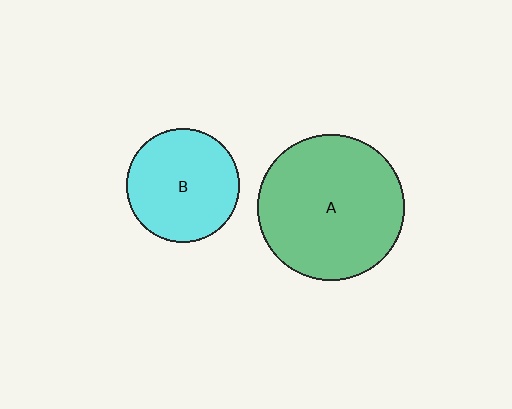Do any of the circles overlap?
No, none of the circles overlap.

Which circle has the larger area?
Circle A (green).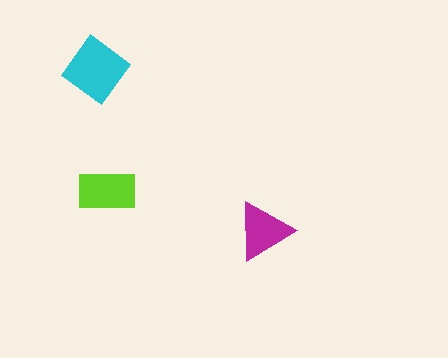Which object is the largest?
The cyan diamond.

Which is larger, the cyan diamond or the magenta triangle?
The cyan diamond.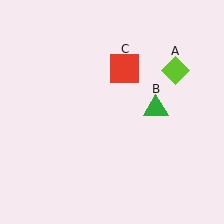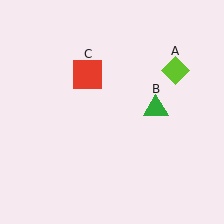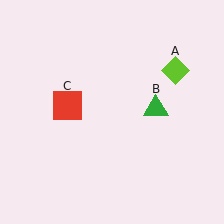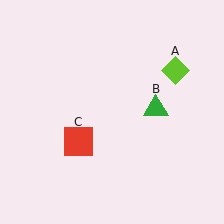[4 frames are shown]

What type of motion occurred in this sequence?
The red square (object C) rotated counterclockwise around the center of the scene.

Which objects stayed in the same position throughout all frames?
Lime diamond (object A) and green triangle (object B) remained stationary.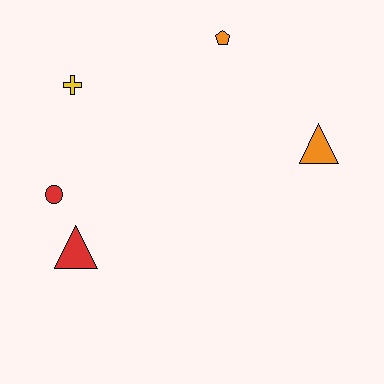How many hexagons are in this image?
There are no hexagons.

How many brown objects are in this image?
There are no brown objects.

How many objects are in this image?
There are 5 objects.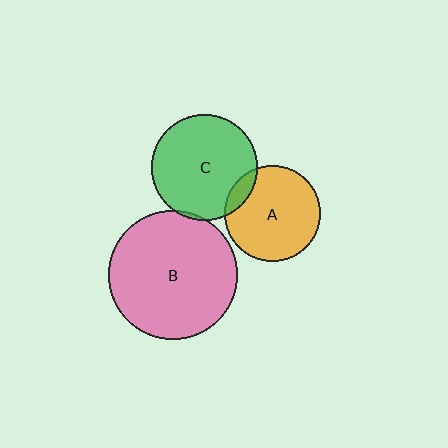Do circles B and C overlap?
Yes.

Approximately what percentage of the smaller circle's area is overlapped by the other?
Approximately 5%.